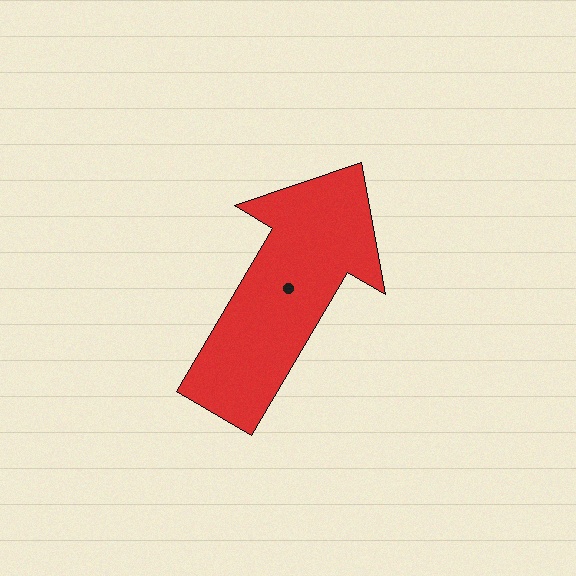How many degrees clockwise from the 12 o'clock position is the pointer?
Approximately 30 degrees.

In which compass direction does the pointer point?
Northeast.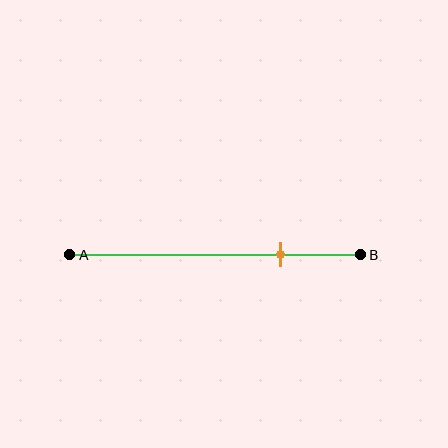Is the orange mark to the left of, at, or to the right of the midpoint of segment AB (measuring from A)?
The orange mark is to the right of the midpoint of segment AB.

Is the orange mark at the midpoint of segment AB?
No, the mark is at about 75% from A, not at the 50% midpoint.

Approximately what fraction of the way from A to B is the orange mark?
The orange mark is approximately 75% of the way from A to B.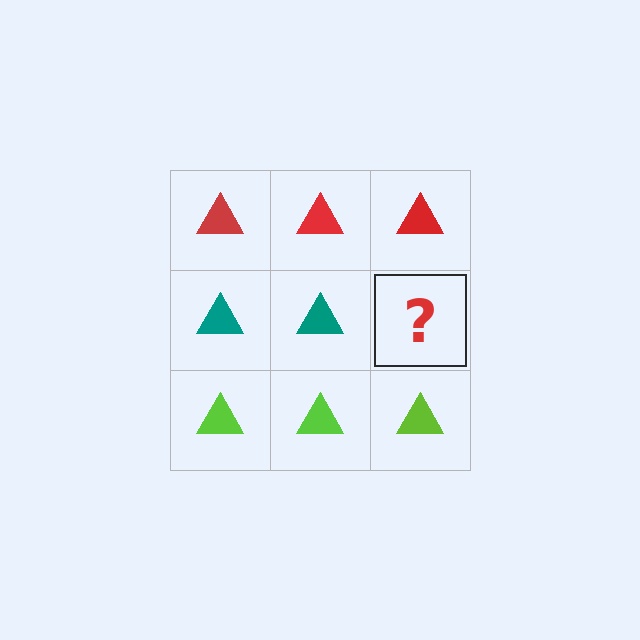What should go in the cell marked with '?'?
The missing cell should contain a teal triangle.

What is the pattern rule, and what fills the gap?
The rule is that each row has a consistent color. The gap should be filled with a teal triangle.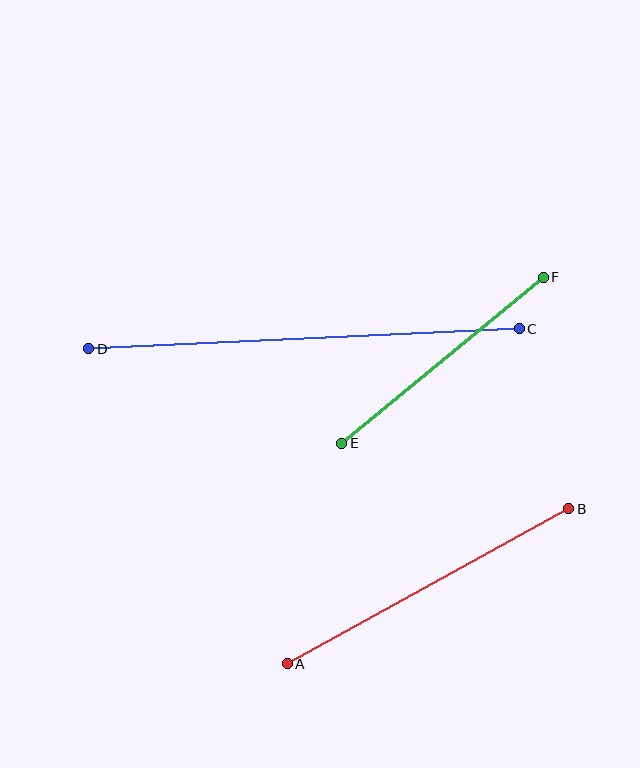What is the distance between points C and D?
The distance is approximately 431 pixels.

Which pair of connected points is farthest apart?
Points C and D are farthest apart.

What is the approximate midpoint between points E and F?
The midpoint is at approximately (442, 360) pixels.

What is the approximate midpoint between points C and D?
The midpoint is at approximately (304, 339) pixels.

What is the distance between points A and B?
The distance is approximately 321 pixels.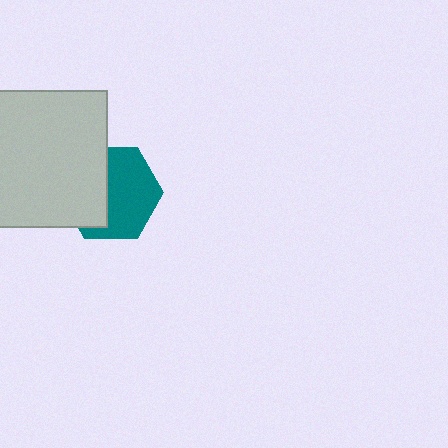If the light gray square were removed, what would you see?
You would see the complete teal hexagon.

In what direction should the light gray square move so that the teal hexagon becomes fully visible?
The light gray square should move left. That is the shortest direction to clear the overlap and leave the teal hexagon fully visible.